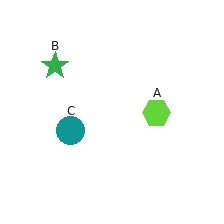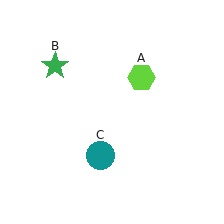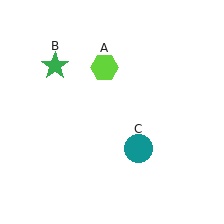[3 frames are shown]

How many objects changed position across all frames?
2 objects changed position: lime hexagon (object A), teal circle (object C).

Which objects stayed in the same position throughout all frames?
Green star (object B) remained stationary.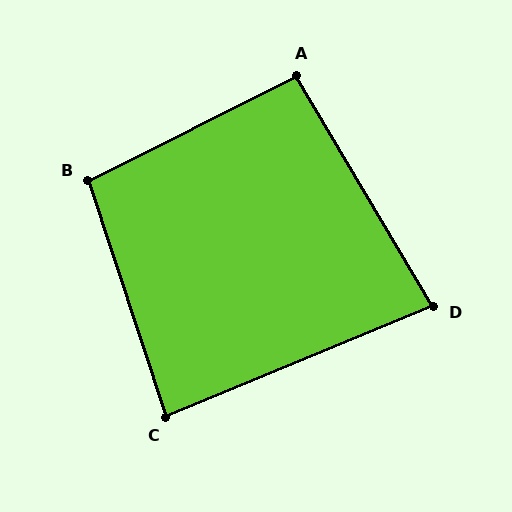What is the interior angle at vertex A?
Approximately 94 degrees (approximately right).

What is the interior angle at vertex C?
Approximately 86 degrees (approximately right).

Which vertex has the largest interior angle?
B, at approximately 98 degrees.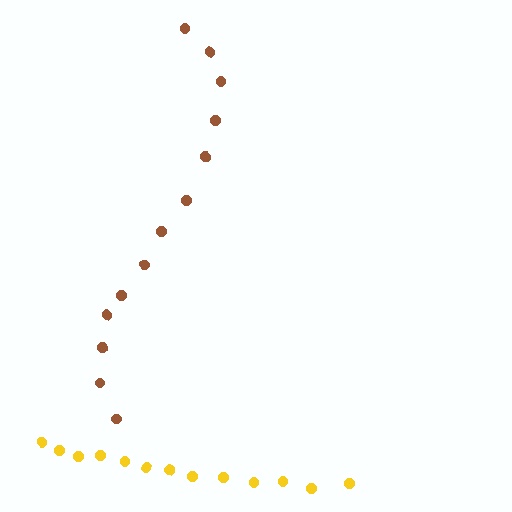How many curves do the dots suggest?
There are 2 distinct paths.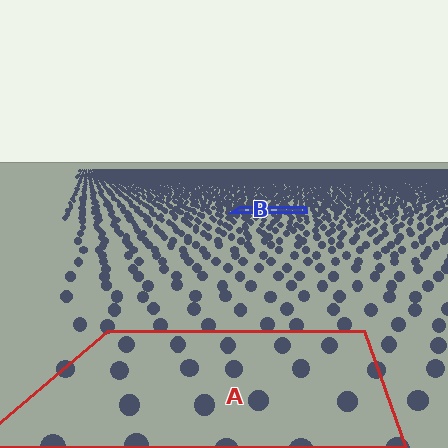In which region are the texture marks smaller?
The texture marks are smaller in region B, because it is farther away.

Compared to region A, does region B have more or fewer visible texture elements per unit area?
Region B has more texture elements per unit area — they are packed more densely because it is farther away.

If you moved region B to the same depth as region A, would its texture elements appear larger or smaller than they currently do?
They would appear larger. At a closer depth, the same texture elements are projected at a bigger on-screen size.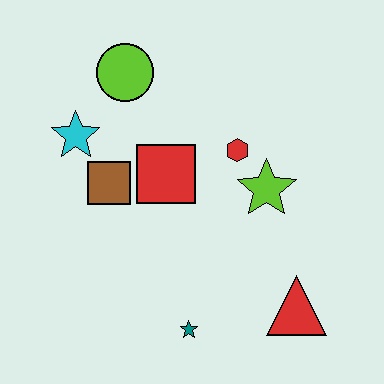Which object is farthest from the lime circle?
The red triangle is farthest from the lime circle.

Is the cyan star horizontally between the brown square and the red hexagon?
No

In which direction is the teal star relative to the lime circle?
The teal star is below the lime circle.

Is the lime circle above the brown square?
Yes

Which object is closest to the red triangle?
The teal star is closest to the red triangle.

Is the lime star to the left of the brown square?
No